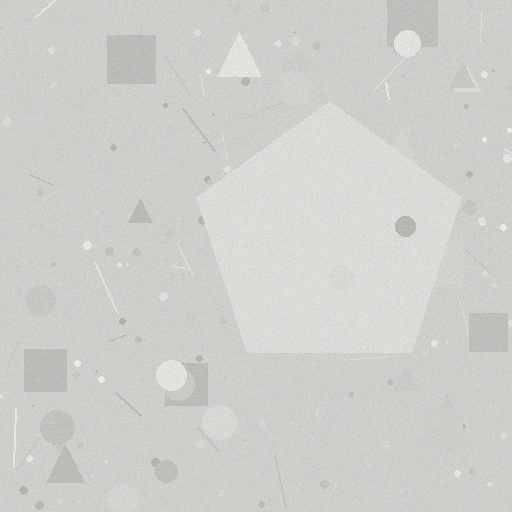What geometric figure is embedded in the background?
A pentagon is embedded in the background.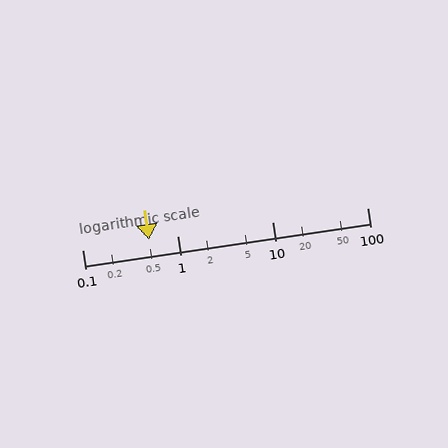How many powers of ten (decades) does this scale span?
The scale spans 3 decades, from 0.1 to 100.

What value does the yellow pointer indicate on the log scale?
The pointer indicates approximately 0.51.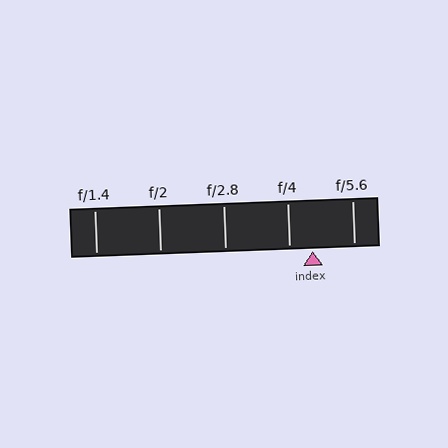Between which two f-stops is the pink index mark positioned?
The index mark is between f/4 and f/5.6.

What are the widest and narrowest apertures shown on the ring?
The widest aperture shown is f/1.4 and the narrowest is f/5.6.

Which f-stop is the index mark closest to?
The index mark is closest to f/4.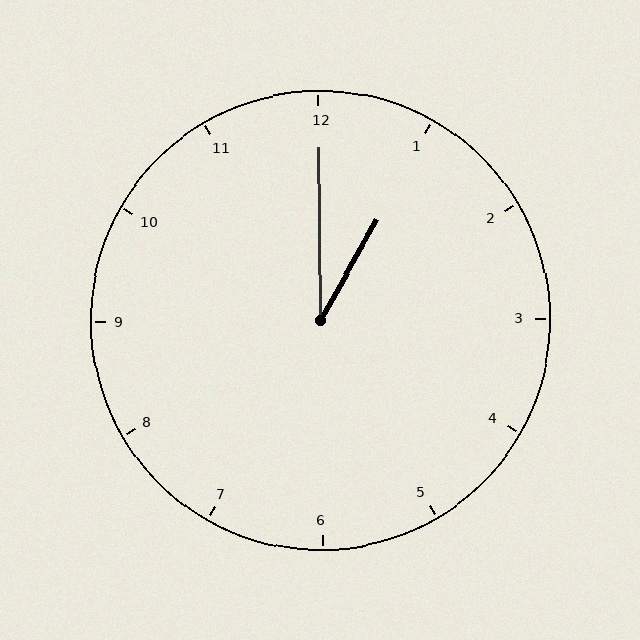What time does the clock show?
1:00.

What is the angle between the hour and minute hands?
Approximately 30 degrees.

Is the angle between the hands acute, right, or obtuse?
It is acute.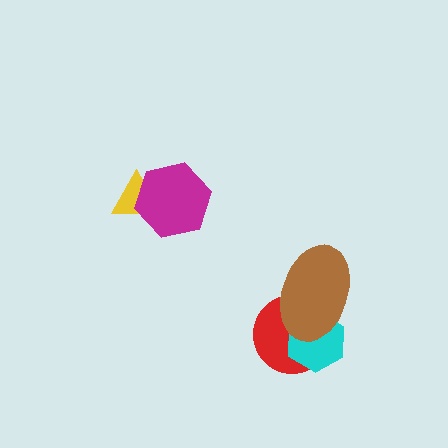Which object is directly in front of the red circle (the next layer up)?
The cyan hexagon is directly in front of the red circle.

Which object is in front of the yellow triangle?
The magenta hexagon is in front of the yellow triangle.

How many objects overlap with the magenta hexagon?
1 object overlaps with the magenta hexagon.